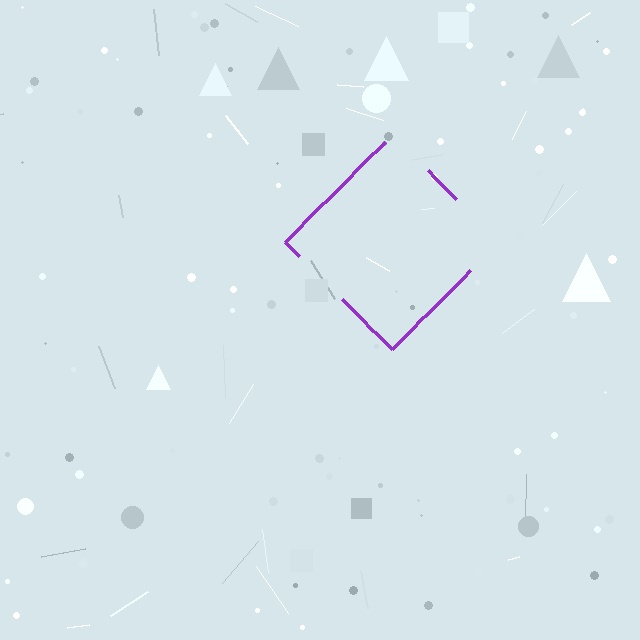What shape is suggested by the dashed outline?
The dashed outline suggests a diamond.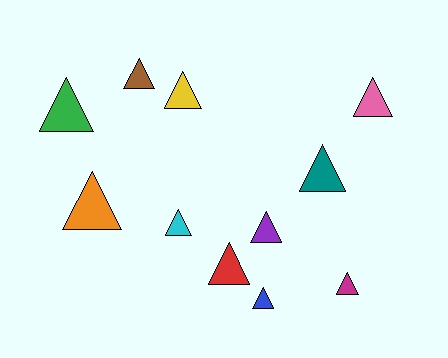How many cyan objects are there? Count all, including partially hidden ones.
There is 1 cyan object.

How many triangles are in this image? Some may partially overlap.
There are 11 triangles.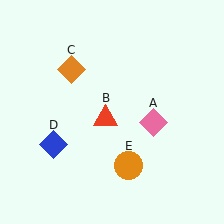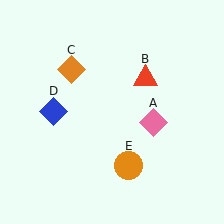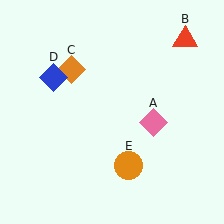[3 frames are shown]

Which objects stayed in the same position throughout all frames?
Pink diamond (object A) and orange diamond (object C) and orange circle (object E) remained stationary.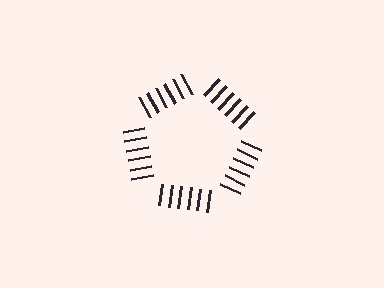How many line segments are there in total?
30 — 6 along each of the 5 edges.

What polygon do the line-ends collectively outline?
An illusory pentagon — the line segments terminate on its edges but no continuous stroke is drawn.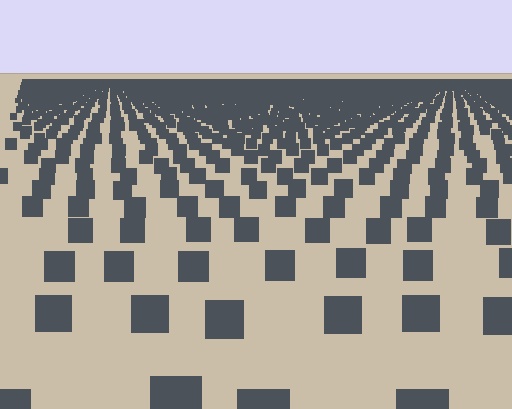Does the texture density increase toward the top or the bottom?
Density increases toward the top.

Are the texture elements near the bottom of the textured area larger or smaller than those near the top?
Larger. Near the bottom, elements are closer to the viewer and appear at a bigger on-screen size.